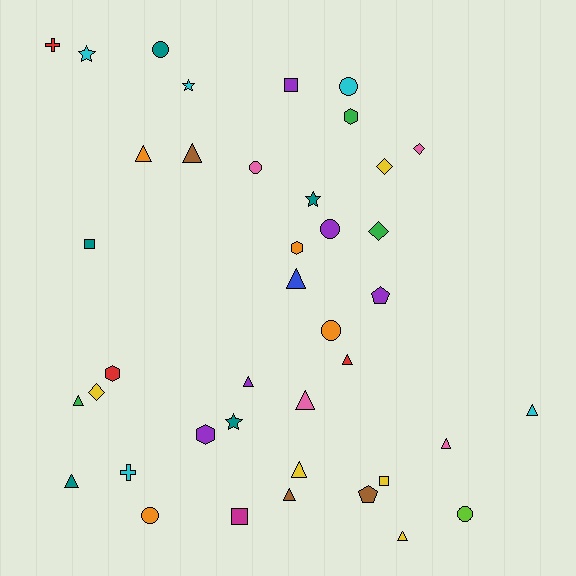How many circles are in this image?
There are 7 circles.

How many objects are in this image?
There are 40 objects.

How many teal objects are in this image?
There are 5 teal objects.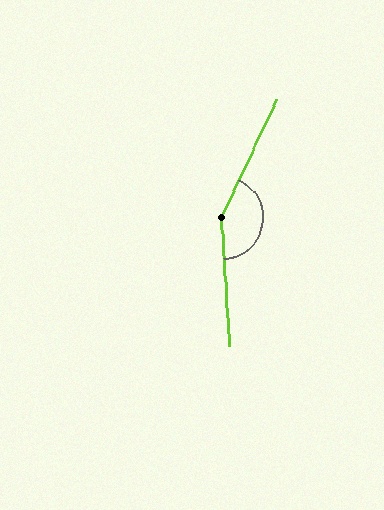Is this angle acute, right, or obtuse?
It is obtuse.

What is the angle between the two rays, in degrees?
Approximately 151 degrees.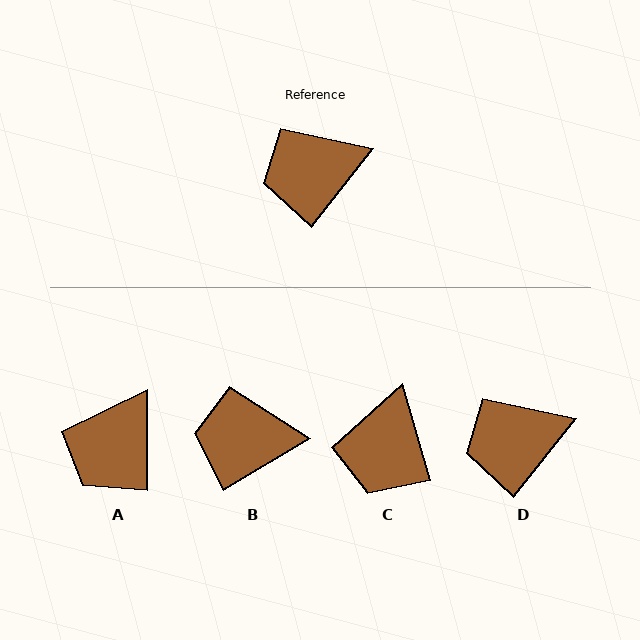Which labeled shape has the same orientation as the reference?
D.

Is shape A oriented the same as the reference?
No, it is off by about 38 degrees.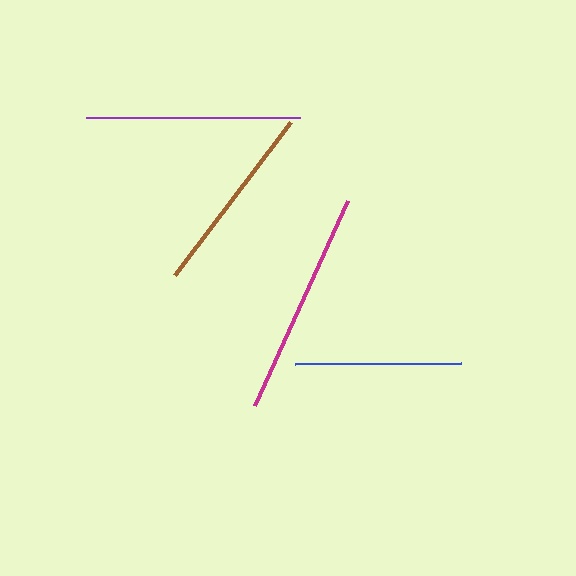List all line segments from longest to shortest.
From longest to shortest: magenta, purple, brown, blue.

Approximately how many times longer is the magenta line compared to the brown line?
The magenta line is approximately 1.2 times the length of the brown line.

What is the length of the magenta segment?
The magenta segment is approximately 225 pixels long.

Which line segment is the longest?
The magenta line is the longest at approximately 225 pixels.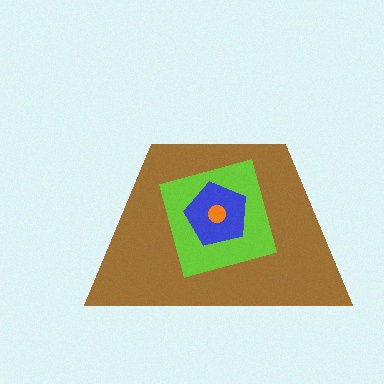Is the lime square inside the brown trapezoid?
Yes.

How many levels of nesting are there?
4.